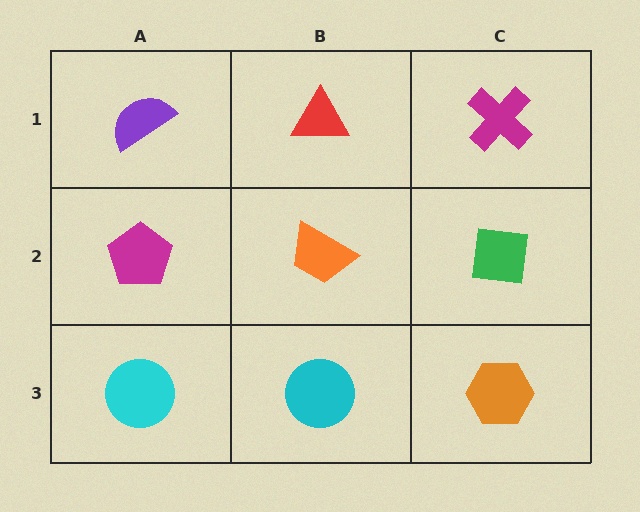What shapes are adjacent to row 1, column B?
An orange trapezoid (row 2, column B), a purple semicircle (row 1, column A), a magenta cross (row 1, column C).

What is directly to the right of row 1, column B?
A magenta cross.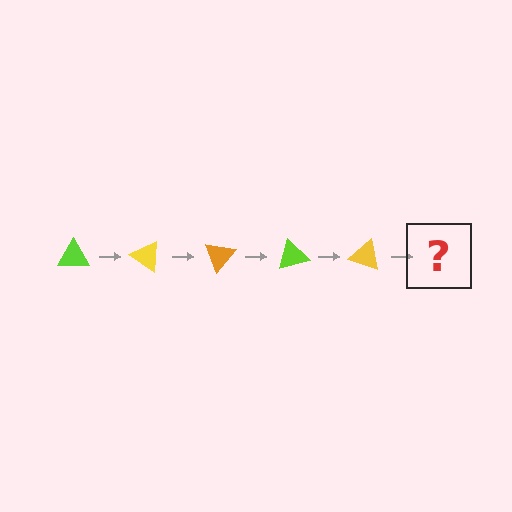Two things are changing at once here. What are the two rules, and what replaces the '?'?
The two rules are that it rotates 35 degrees each step and the color cycles through lime, yellow, and orange. The '?' should be an orange triangle, rotated 175 degrees from the start.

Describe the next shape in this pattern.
It should be an orange triangle, rotated 175 degrees from the start.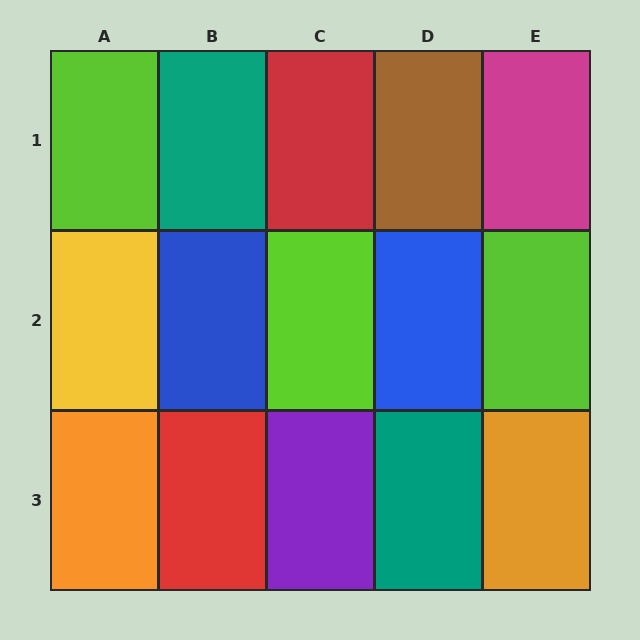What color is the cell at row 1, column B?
Teal.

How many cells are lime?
3 cells are lime.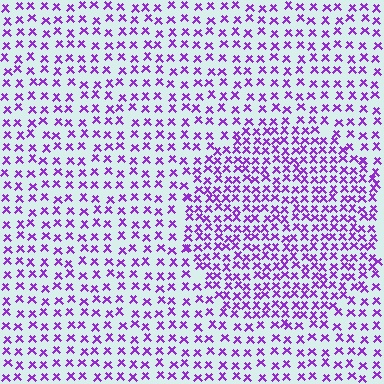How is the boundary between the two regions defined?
The boundary is defined by a change in element density (approximately 1.7x ratio). All elements are the same color, size, and shape.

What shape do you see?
I see a circle.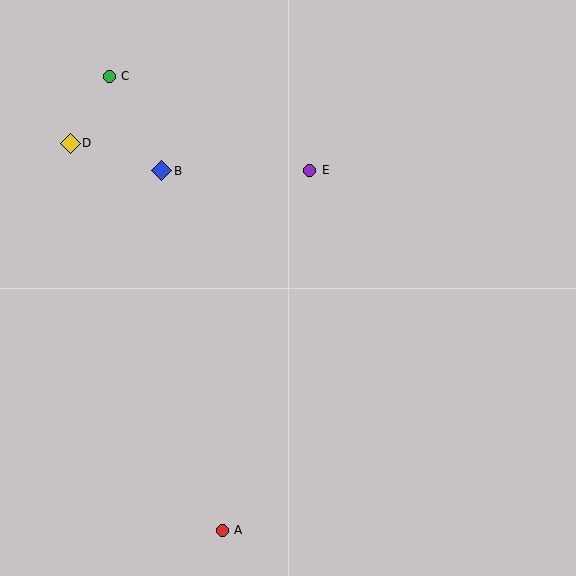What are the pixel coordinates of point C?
Point C is at (109, 76).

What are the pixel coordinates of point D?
Point D is at (70, 143).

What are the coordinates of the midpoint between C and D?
The midpoint between C and D is at (90, 110).